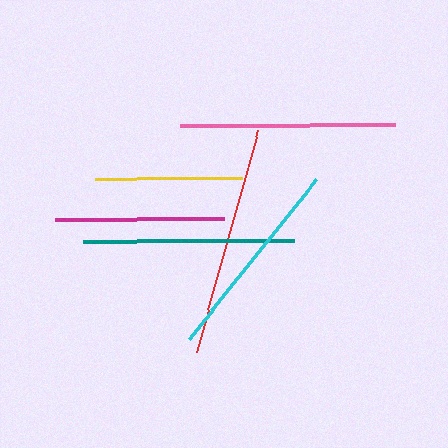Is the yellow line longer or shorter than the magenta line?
The magenta line is longer than the yellow line.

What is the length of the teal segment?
The teal segment is approximately 211 pixels long.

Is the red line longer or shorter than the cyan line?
The red line is longer than the cyan line.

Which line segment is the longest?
The red line is the longest at approximately 231 pixels.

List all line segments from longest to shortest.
From longest to shortest: red, pink, teal, cyan, magenta, yellow.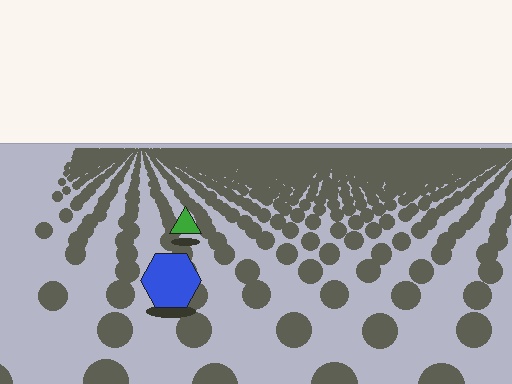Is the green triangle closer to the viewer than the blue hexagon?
No. The blue hexagon is closer — you can tell from the texture gradient: the ground texture is coarser near it.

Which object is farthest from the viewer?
The green triangle is farthest from the viewer. It appears smaller and the ground texture around it is denser.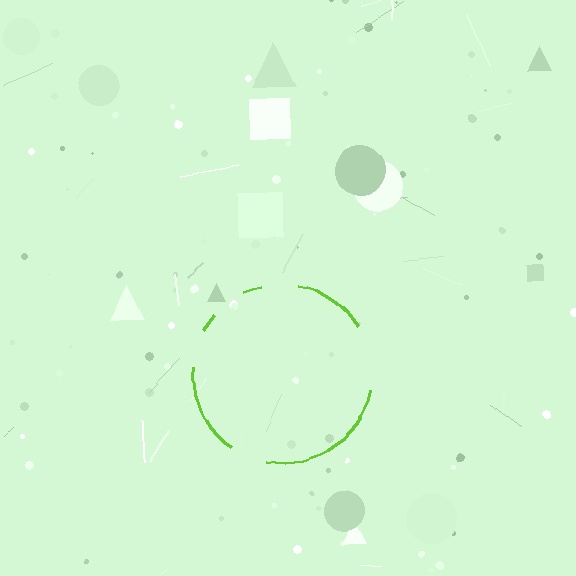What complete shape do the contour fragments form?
The contour fragments form a circle.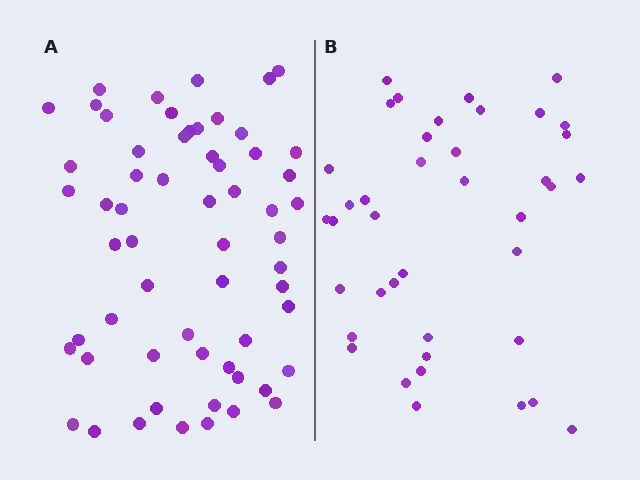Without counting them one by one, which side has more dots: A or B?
Region A (the left region) has more dots.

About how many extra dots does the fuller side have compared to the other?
Region A has approximately 20 more dots than region B.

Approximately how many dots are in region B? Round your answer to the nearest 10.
About 40 dots.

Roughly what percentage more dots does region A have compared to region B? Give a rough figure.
About 50% more.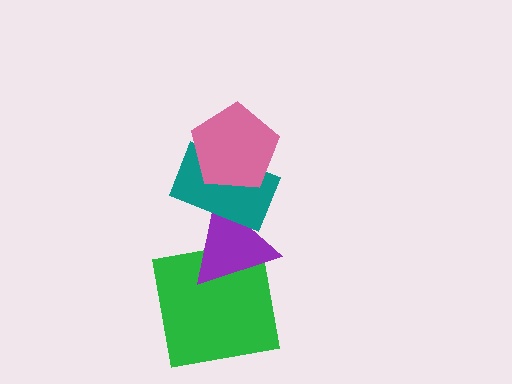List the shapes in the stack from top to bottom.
From top to bottom: the pink pentagon, the teal rectangle, the purple triangle, the green square.